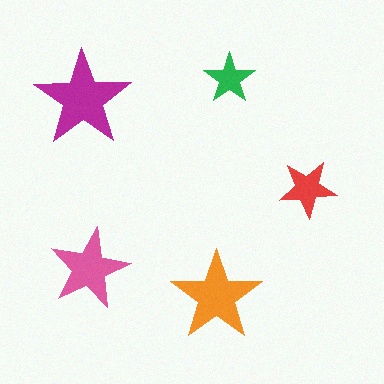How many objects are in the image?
There are 5 objects in the image.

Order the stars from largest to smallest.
the magenta one, the orange one, the pink one, the red one, the green one.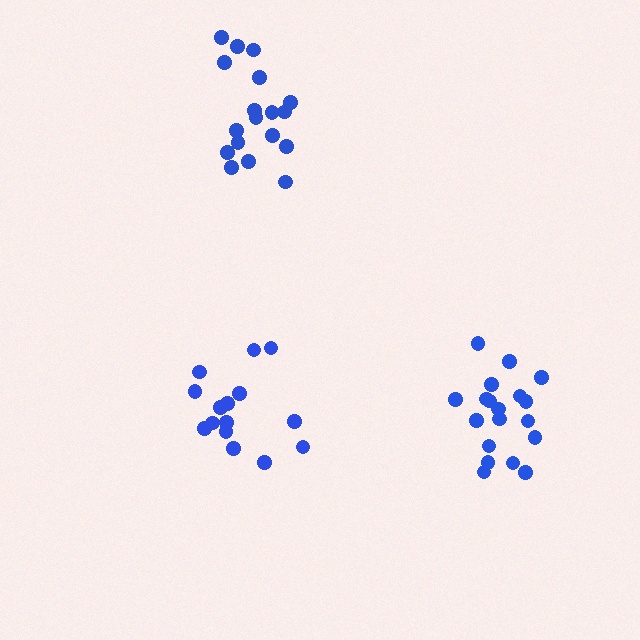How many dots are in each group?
Group 1: 19 dots, Group 2: 18 dots, Group 3: 15 dots (52 total).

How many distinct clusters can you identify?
There are 3 distinct clusters.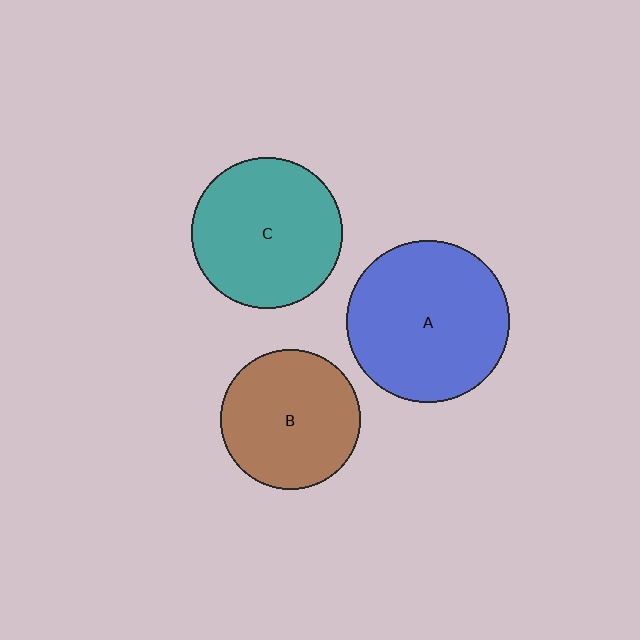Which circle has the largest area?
Circle A (blue).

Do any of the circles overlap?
No, none of the circles overlap.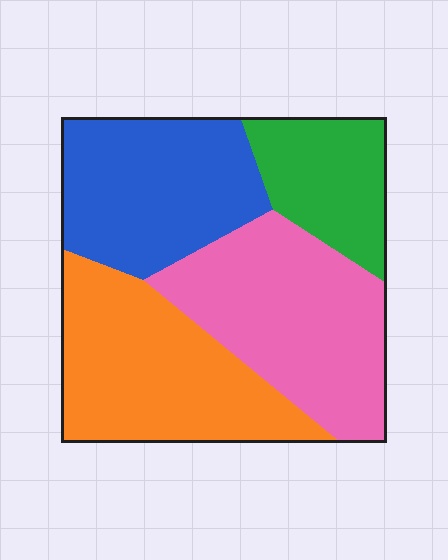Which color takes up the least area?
Green, at roughly 15%.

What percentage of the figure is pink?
Pink covers around 30% of the figure.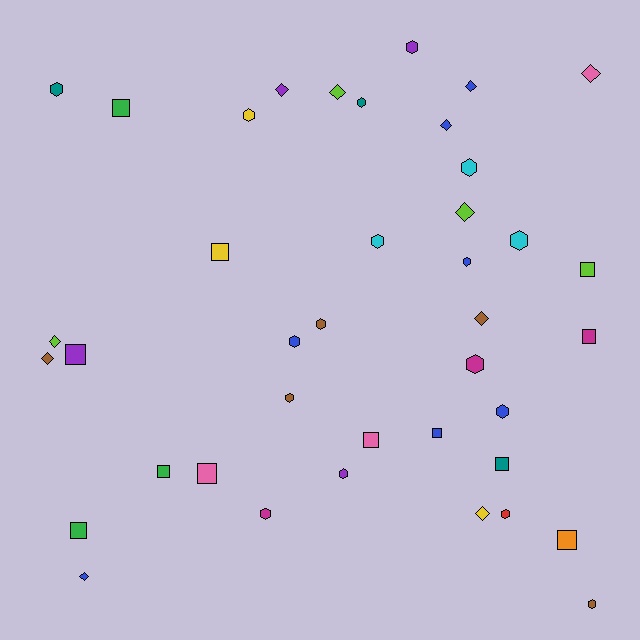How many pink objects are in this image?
There are 3 pink objects.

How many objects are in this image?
There are 40 objects.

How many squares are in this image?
There are 12 squares.